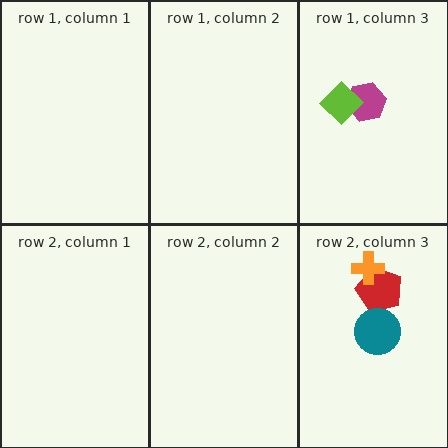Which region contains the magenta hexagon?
The row 1, column 3 region.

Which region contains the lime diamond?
The row 1, column 3 region.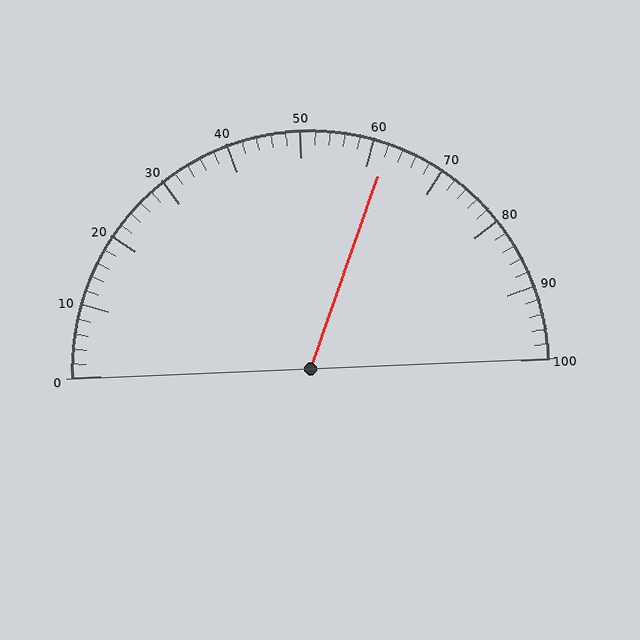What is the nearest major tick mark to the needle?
The nearest major tick mark is 60.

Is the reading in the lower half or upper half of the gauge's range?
The reading is in the upper half of the range (0 to 100).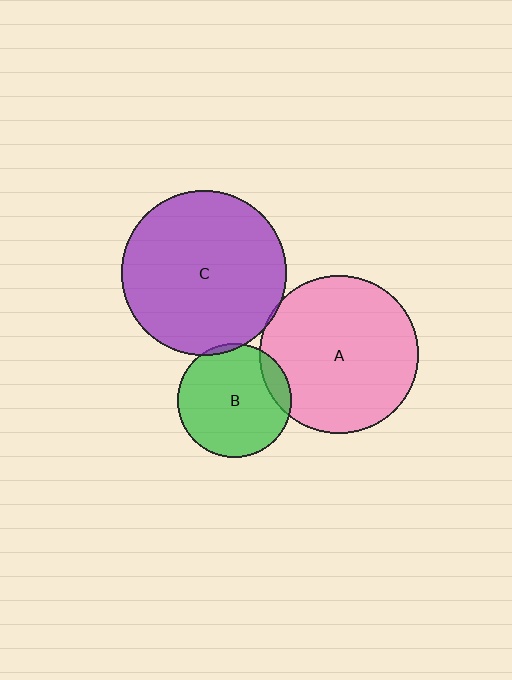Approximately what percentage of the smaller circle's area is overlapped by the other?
Approximately 10%.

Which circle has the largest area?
Circle C (purple).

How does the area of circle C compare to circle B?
Approximately 2.1 times.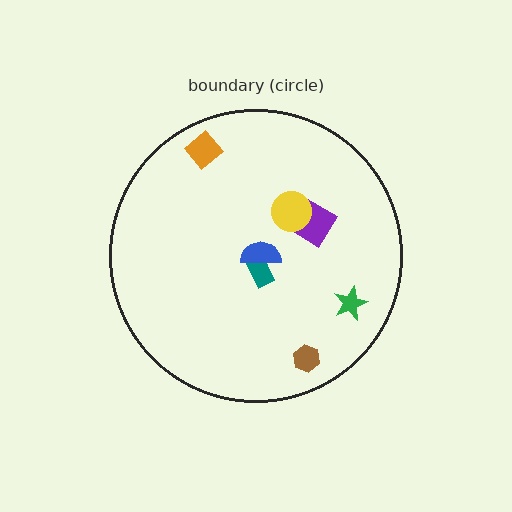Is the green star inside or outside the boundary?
Inside.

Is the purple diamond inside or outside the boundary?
Inside.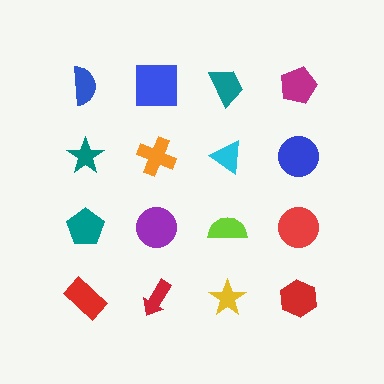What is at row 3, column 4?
A red circle.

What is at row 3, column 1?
A teal pentagon.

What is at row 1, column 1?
A blue semicircle.